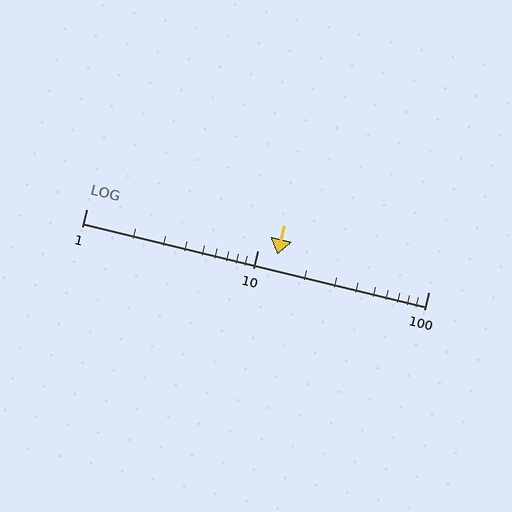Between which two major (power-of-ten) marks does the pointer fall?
The pointer is between 10 and 100.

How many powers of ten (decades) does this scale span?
The scale spans 2 decades, from 1 to 100.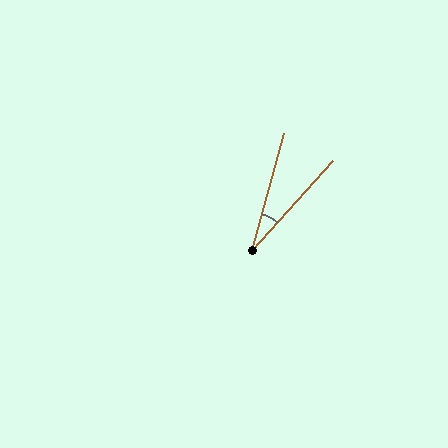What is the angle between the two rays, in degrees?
Approximately 27 degrees.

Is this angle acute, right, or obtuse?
It is acute.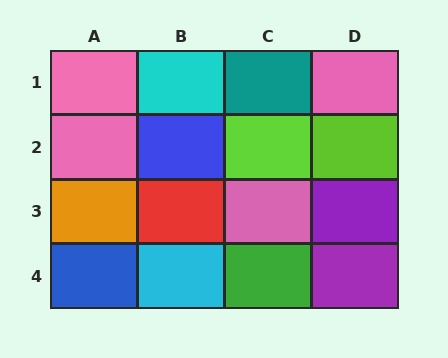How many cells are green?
1 cell is green.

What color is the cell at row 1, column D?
Pink.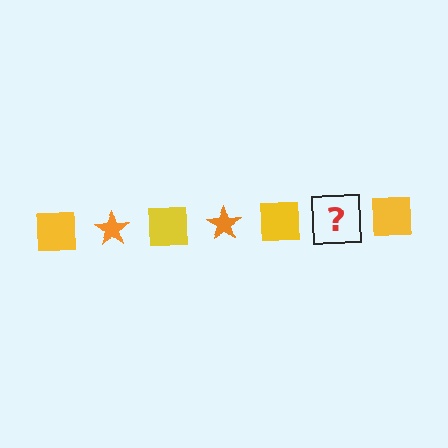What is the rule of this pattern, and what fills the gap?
The rule is that the pattern alternates between yellow square and orange star. The gap should be filled with an orange star.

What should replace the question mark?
The question mark should be replaced with an orange star.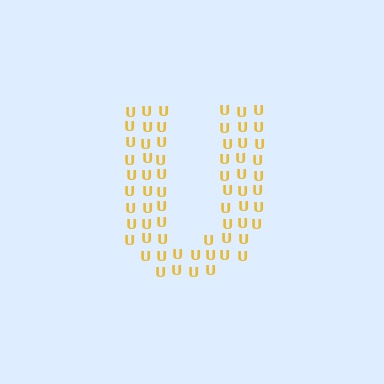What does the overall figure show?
The overall figure shows the letter U.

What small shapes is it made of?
It is made of small letter U's.